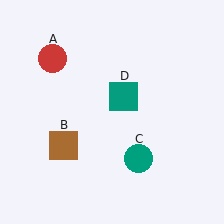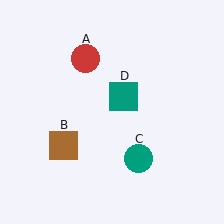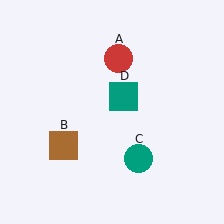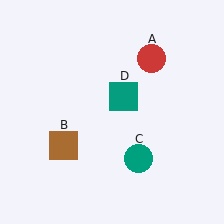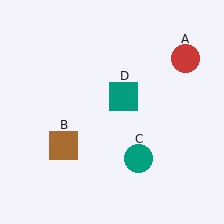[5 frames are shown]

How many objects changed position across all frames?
1 object changed position: red circle (object A).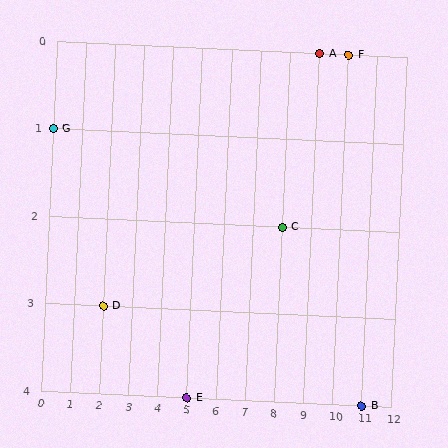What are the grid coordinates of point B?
Point B is at grid coordinates (11, 4).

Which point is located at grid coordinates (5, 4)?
Point E is at (5, 4).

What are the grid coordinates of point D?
Point D is at grid coordinates (2, 3).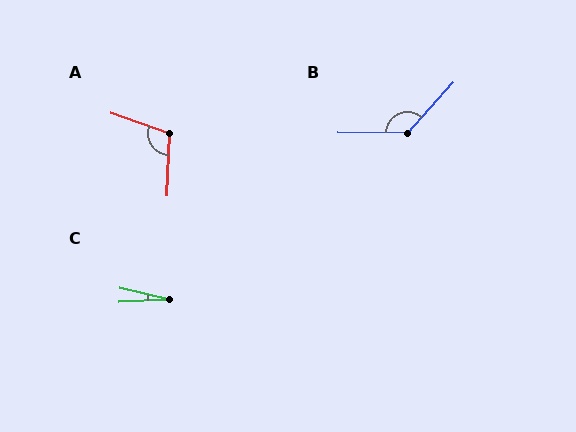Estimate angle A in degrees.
Approximately 107 degrees.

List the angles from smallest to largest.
C (16°), A (107°), B (131°).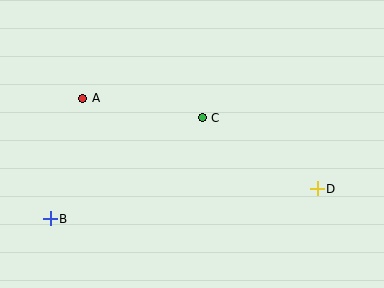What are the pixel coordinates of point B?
Point B is at (50, 219).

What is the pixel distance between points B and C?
The distance between B and C is 182 pixels.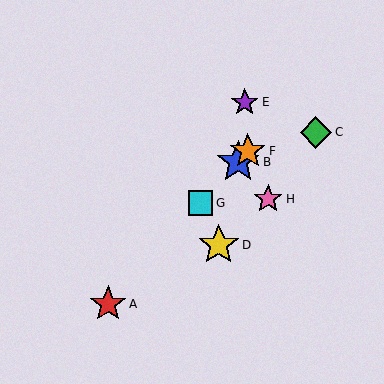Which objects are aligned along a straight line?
Objects A, B, F, G are aligned along a straight line.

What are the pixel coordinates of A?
Object A is at (108, 304).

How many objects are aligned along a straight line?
4 objects (A, B, F, G) are aligned along a straight line.